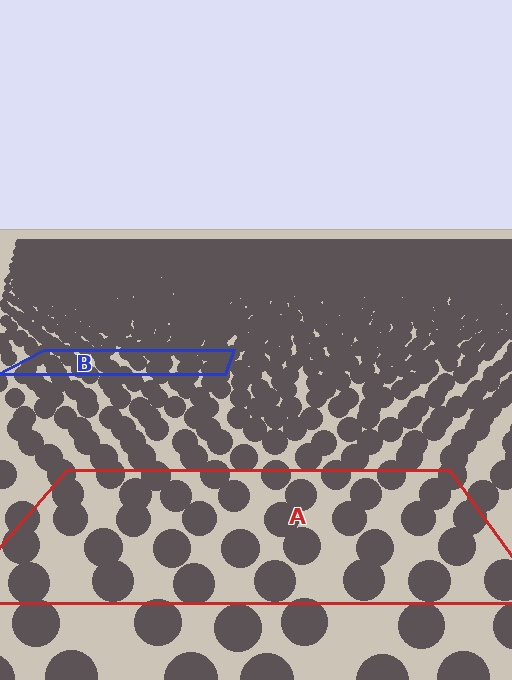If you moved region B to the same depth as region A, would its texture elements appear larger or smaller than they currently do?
They would appear larger. At a closer depth, the same texture elements are projected at a bigger on-screen size.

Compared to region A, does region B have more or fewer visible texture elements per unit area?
Region B has more texture elements per unit area — they are packed more densely because it is farther away.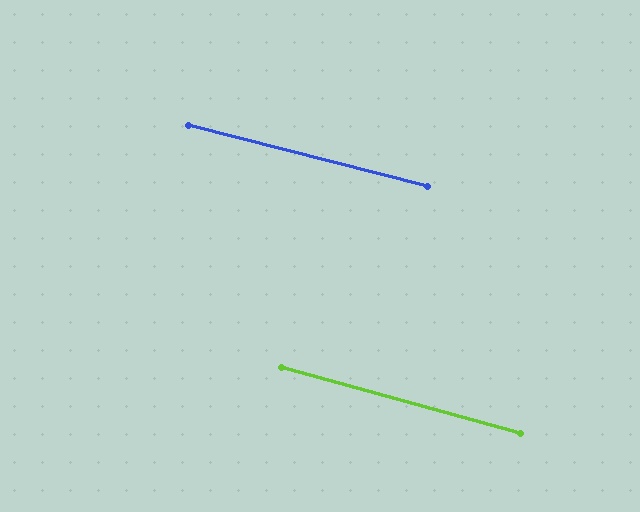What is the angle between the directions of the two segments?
Approximately 1 degree.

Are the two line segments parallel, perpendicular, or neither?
Parallel — their directions differ by only 1.1°.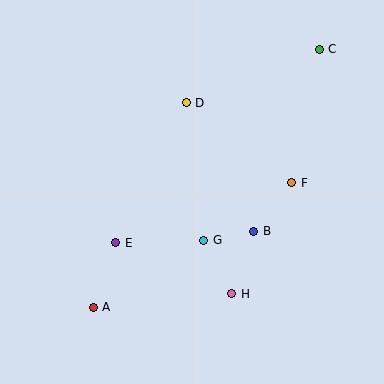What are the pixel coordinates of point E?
Point E is at (116, 243).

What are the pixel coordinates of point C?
Point C is at (319, 49).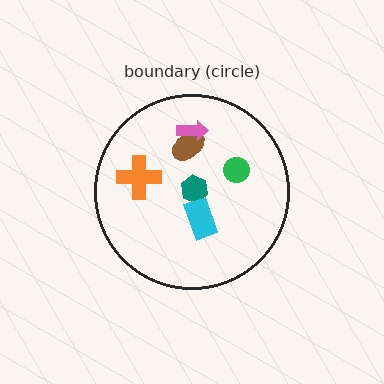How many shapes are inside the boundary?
6 inside, 0 outside.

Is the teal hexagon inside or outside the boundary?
Inside.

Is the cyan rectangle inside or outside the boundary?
Inside.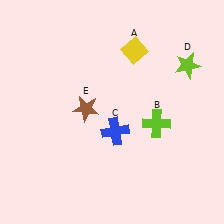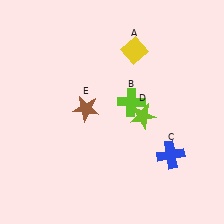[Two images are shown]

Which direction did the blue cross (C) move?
The blue cross (C) moved right.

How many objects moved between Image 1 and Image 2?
3 objects moved between the two images.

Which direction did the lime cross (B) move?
The lime cross (B) moved left.